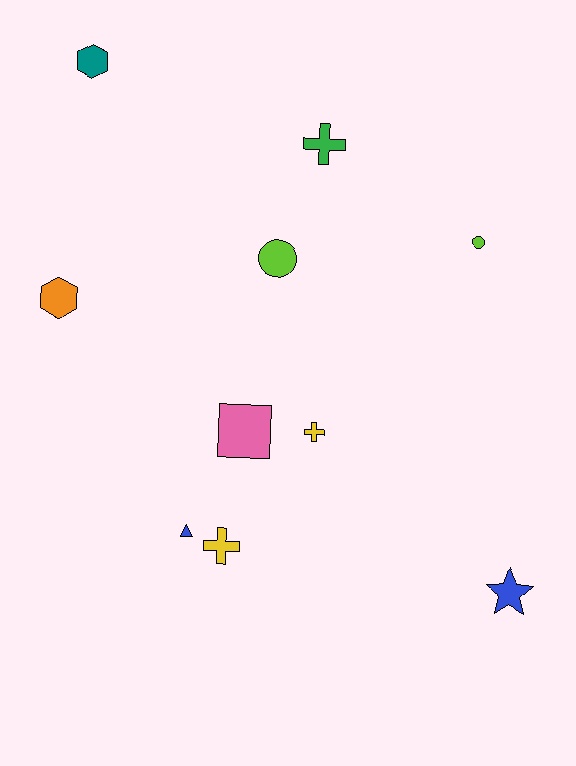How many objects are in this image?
There are 10 objects.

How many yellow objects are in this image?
There are 2 yellow objects.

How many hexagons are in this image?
There are 2 hexagons.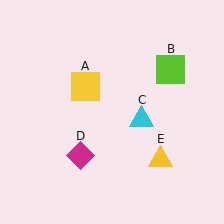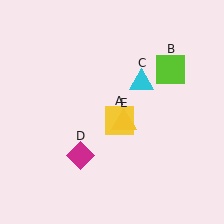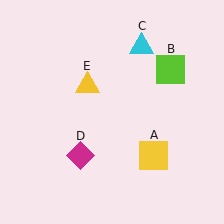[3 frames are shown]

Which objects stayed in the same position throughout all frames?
Lime square (object B) and magenta diamond (object D) remained stationary.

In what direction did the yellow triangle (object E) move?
The yellow triangle (object E) moved up and to the left.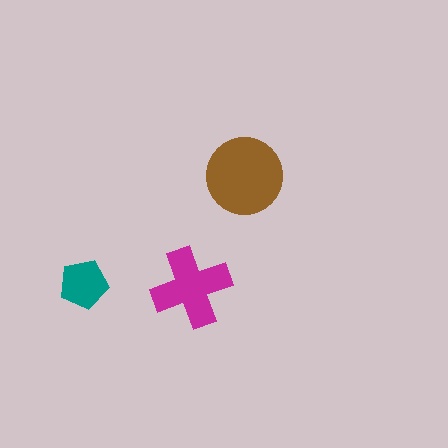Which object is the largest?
The brown circle.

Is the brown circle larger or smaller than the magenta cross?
Larger.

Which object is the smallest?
The teal pentagon.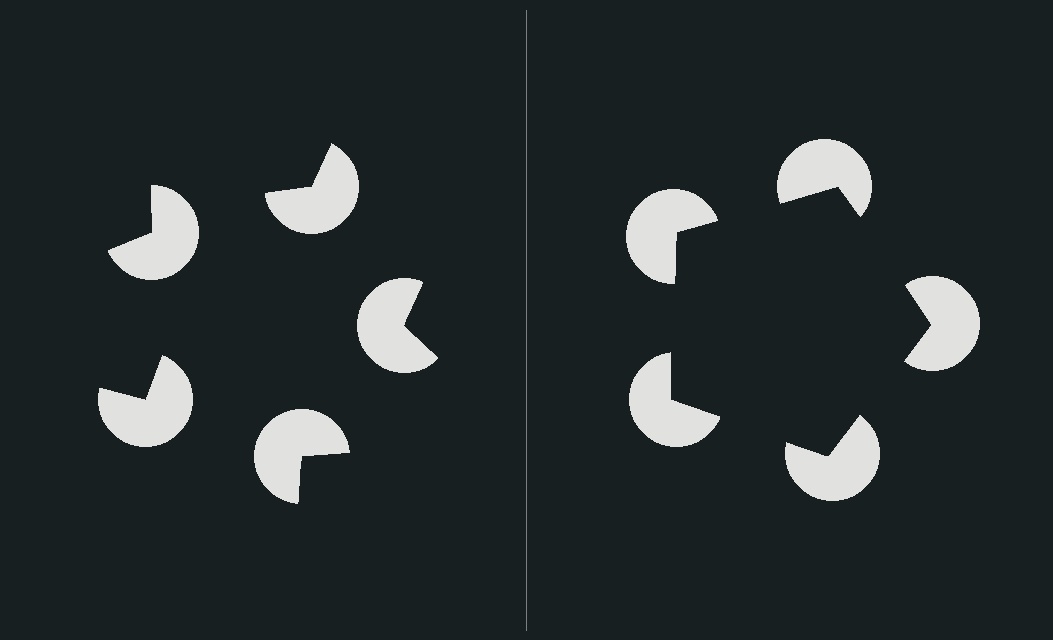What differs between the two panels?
The pac-man discs are positioned identically on both sides; only the wedge orientations differ. On the right they align to a pentagon; on the left they are misaligned.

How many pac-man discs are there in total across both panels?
10 — 5 on each side.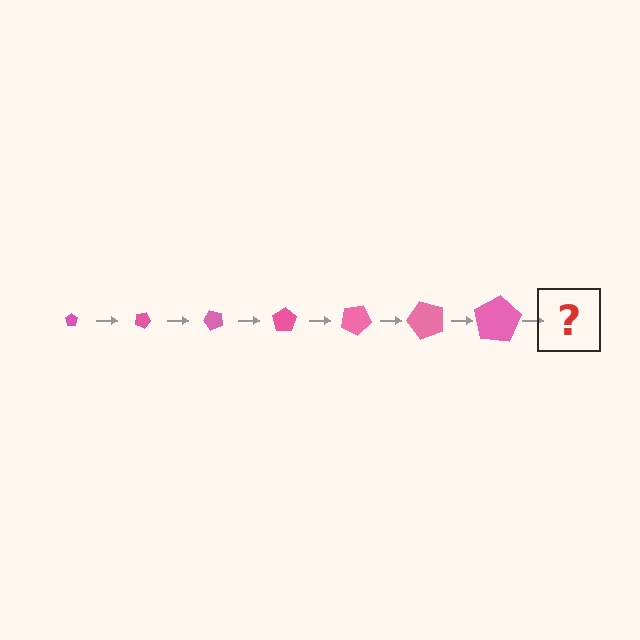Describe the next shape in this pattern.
It should be a pentagon, larger than the previous one and rotated 175 degrees from the start.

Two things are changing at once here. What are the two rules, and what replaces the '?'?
The two rules are that the pentagon grows larger each step and it rotates 25 degrees each step. The '?' should be a pentagon, larger than the previous one and rotated 175 degrees from the start.